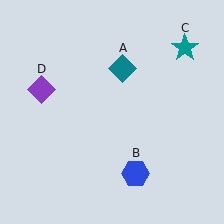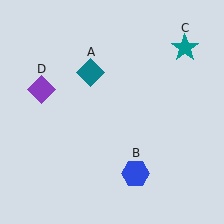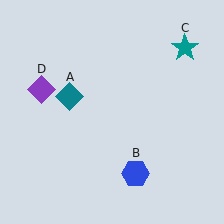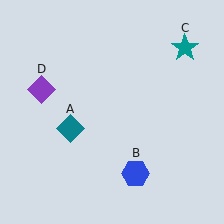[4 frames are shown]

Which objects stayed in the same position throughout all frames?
Blue hexagon (object B) and teal star (object C) and purple diamond (object D) remained stationary.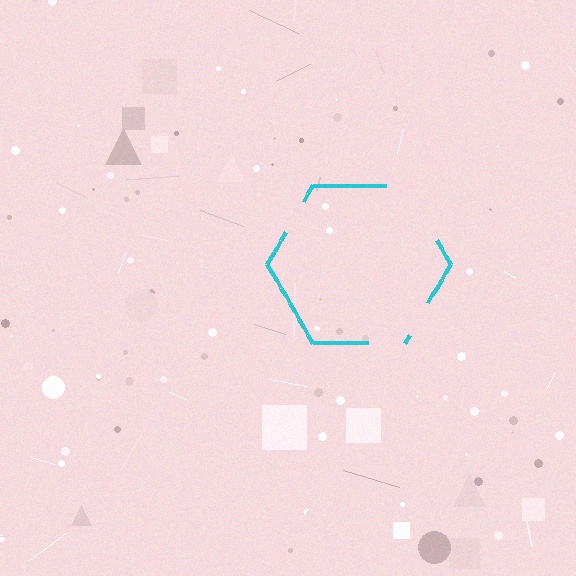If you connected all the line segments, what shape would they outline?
They would outline a hexagon.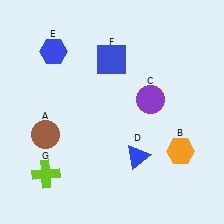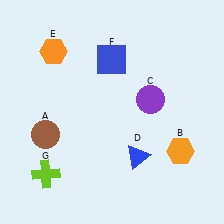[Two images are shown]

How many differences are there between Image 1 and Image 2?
There is 1 difference between the two images.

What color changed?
The hexagon (E) changed from blue in Image 1 to orange in Image 2.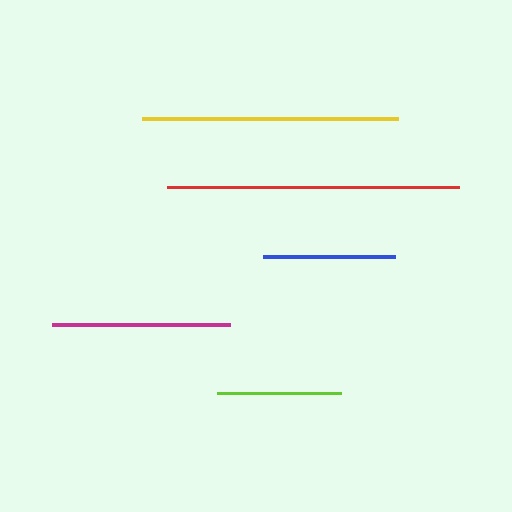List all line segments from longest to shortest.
From longest to shortest: red, yellow, magenta, blue, lime.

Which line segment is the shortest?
The lime line is the shortest at approximately 124 pixels.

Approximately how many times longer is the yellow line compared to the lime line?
The yellow line is approximately 2.1 times the length of the lime line.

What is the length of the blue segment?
The blue segment is approximately 132 pixels long.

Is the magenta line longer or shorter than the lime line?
The magenta line is longer than the lime line.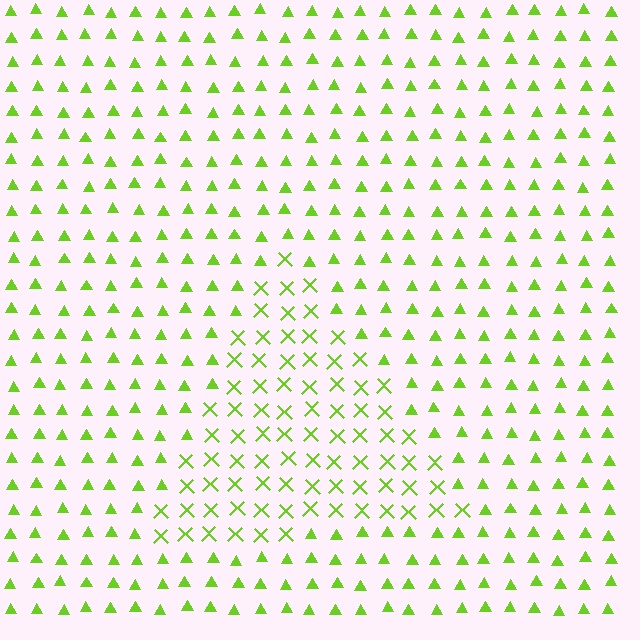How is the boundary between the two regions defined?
The boundary is defined by a change in element shape: X marks inside vs. triangles outside. All elements share the same color and spacing.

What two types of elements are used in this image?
The image uses X marks inside the triangle region and triangles outside it.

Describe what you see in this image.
The image is filled with small lime elements arranged in a uniform grid. A triangle-shaped region contains X marks, while the surrounding area contains triangles. The boundary is defined purely by the change in element shape.